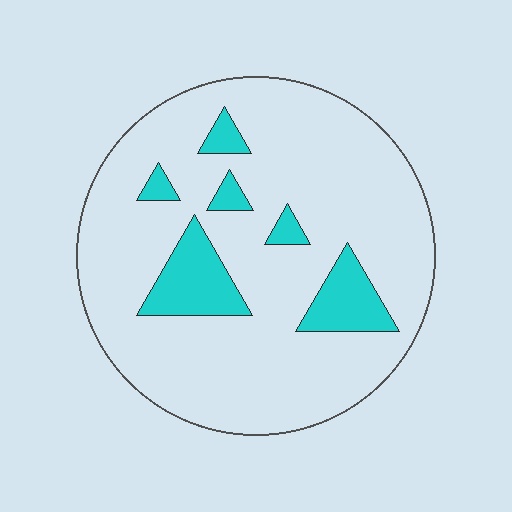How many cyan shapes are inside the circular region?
6.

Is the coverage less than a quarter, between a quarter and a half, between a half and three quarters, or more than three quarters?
Less than a quarter.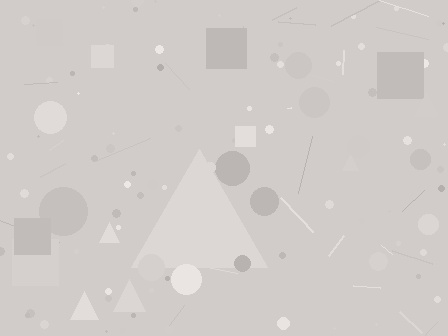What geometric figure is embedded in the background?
A triangle is embedded in the background.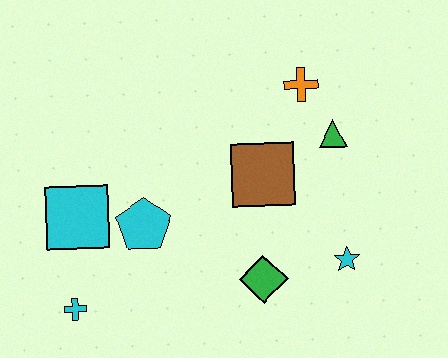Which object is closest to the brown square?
The green triangle is closest to the brown square.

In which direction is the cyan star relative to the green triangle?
The cyan star is below the green triangle.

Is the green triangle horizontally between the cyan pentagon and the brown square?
No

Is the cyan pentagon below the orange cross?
Yes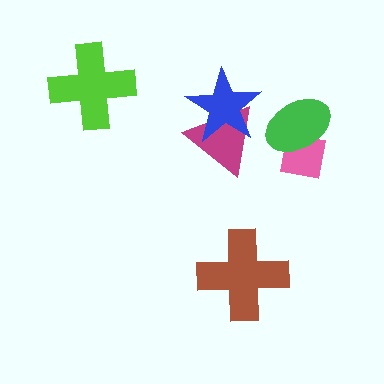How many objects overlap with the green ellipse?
1 object overlaps with the green ellipse.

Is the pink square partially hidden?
Yes, it is partially covered by another shape.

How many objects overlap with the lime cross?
0 objects overlap with the lime cross.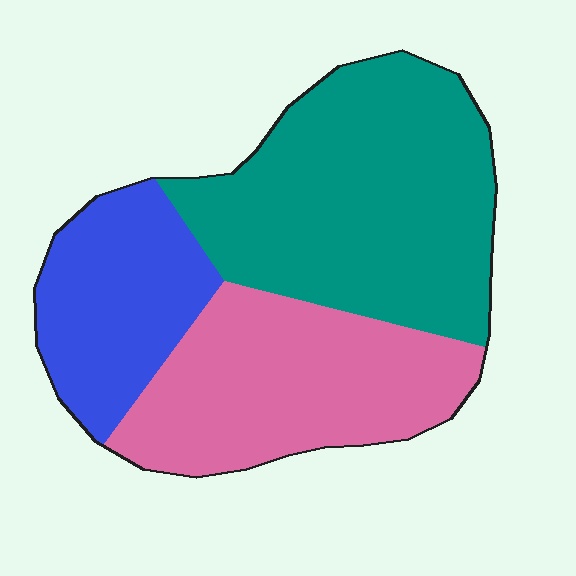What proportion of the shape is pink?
Pink covers roughly 35% of the shape.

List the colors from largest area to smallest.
From largest to smallest: teal, pink, blue.